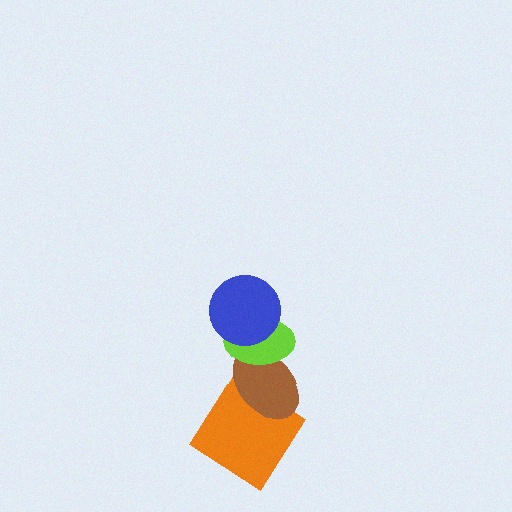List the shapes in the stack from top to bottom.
From top to bottom: the blue circle, the lime ellipse, the brown ellipse, the orange diamond.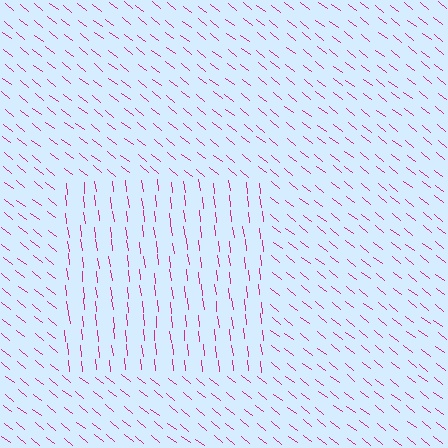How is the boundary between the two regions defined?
The boundary is defined purely by a change in line orientation (approximately 45 degrees difference). All lines are the same color and thickness.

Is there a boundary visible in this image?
Yes, there is a texture boundary formed by a change in line orientation.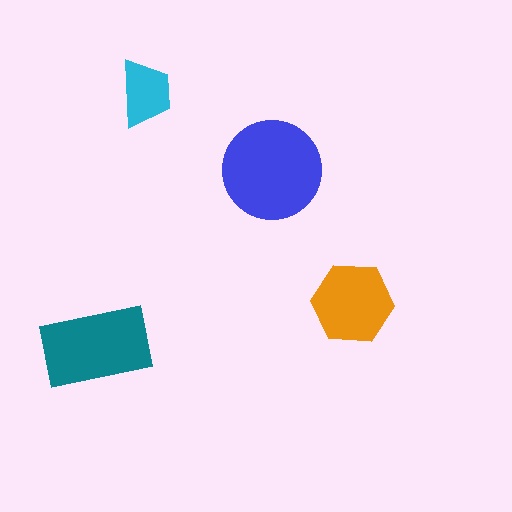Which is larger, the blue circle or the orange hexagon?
The blue circle.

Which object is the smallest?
The cyan trapezoid.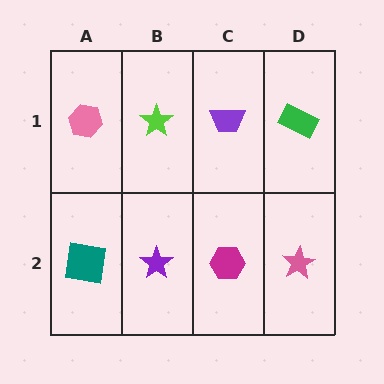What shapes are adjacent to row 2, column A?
A pink hexagon (row 1, column A), a purple star (row 2, column B).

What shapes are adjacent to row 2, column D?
A green rectangle (row 1, column D), a magenta hexagon (row 2, column C).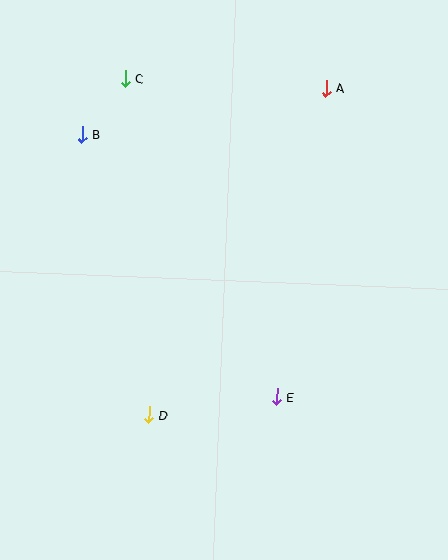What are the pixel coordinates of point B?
Point B is at (82, 134).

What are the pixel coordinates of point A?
Point A is at (326, 88).